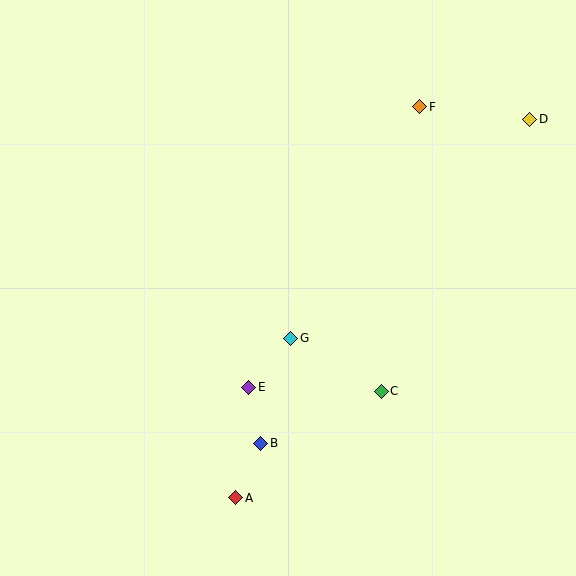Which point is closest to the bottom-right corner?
Point C is closest to the bottom-right corner.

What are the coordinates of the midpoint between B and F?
The midpoint between B and F is at (340, 275).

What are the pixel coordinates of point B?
Point B is at (261, 443).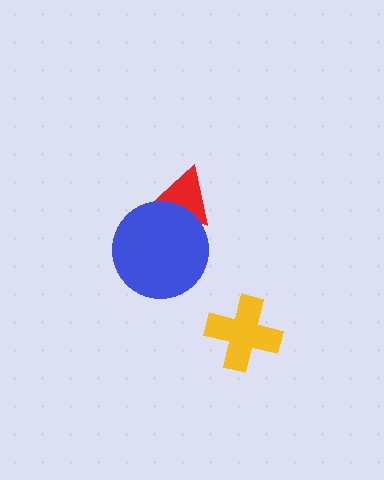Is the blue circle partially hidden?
No, no other shape covers it.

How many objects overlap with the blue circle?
1 object overlaps with the blue circle.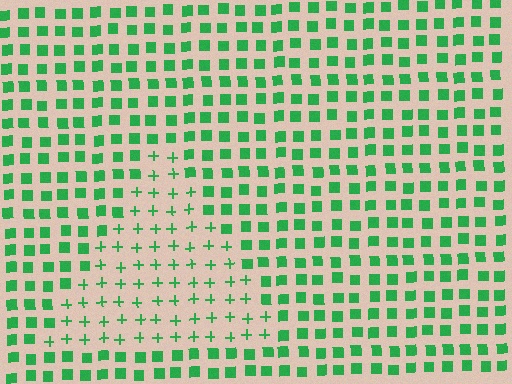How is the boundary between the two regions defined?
The boundary is defined by a change in element shape: plus signs inside vs. squares outside. All elements share the same color and spacing.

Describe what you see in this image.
The image is filled with small green elements arranged in a uniform grid. A triangle-shaped region contains plus signs, while the surrounding area contains squares. The boundary is defined purely by the change in element shape.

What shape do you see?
I see a triangle.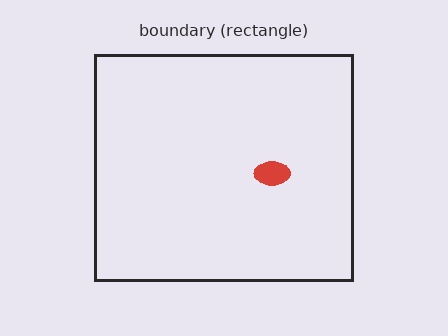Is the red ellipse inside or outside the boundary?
Inside.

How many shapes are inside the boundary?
1 inside, 0 outside.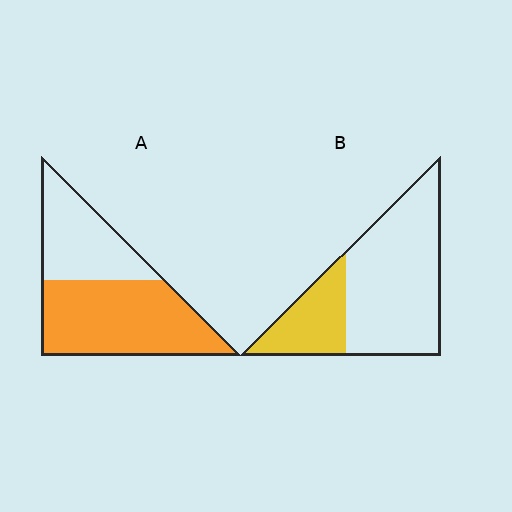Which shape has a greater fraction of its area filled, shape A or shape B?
Shape A.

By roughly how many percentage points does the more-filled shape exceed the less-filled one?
By roughly 35 percentage points (A over B).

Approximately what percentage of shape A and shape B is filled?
A is approximately 60% and B is approximately 30%.